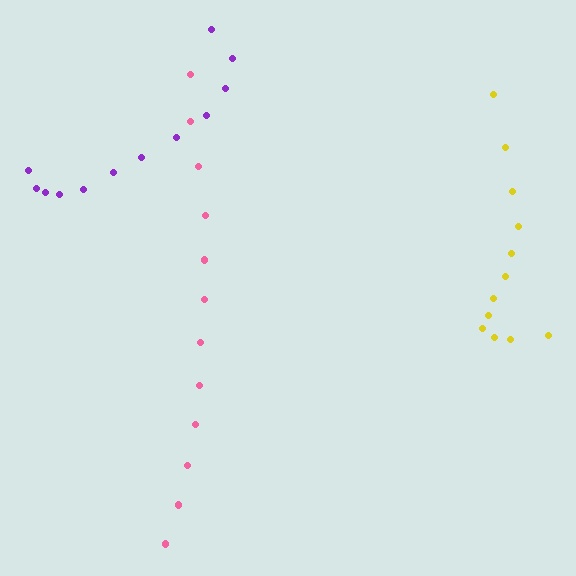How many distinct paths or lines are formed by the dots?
There are 3 distinct paths.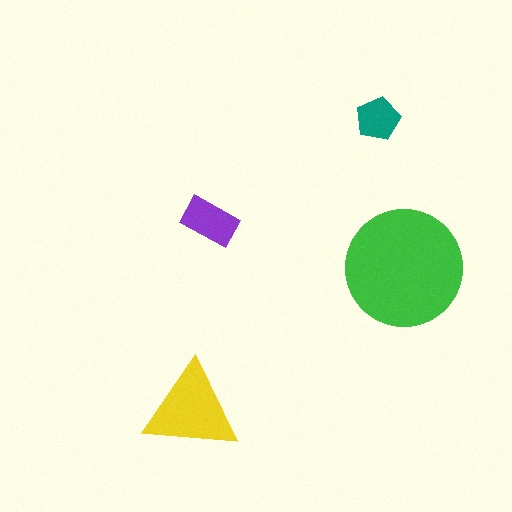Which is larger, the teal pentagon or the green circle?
The green circle.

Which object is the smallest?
The teal pentagon.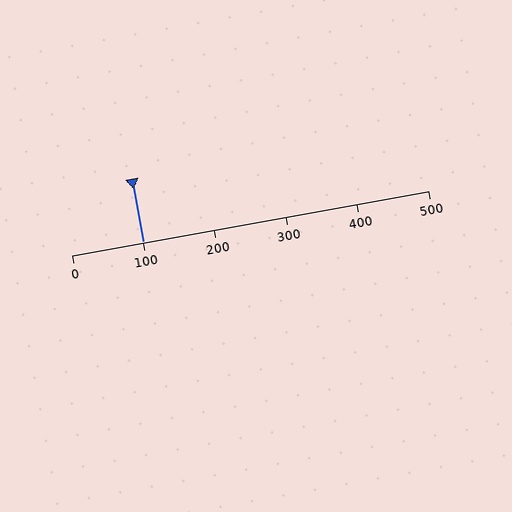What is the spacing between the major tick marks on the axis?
The major ticks are spaced 100 apart.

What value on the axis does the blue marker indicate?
The marker indicates approximately 100.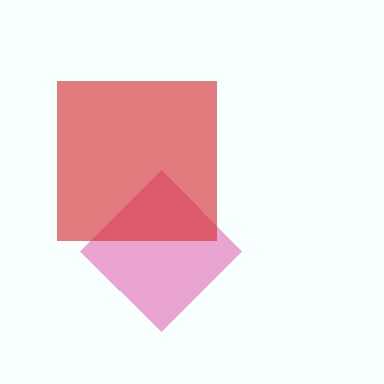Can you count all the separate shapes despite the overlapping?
Yes, there are 2 separate shapes.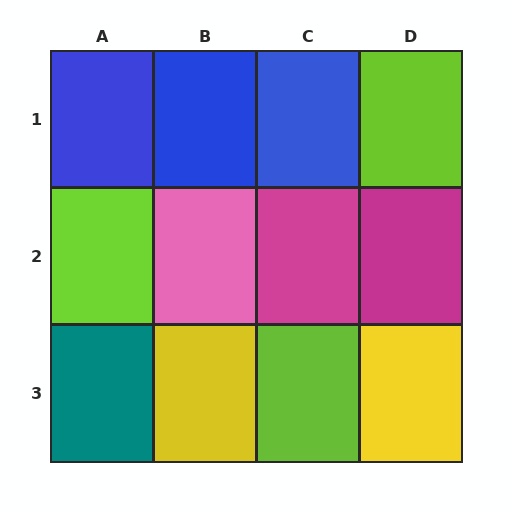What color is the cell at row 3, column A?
Teal.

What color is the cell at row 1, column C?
Blue.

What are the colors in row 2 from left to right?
Lime, pink, magenta, magenta.